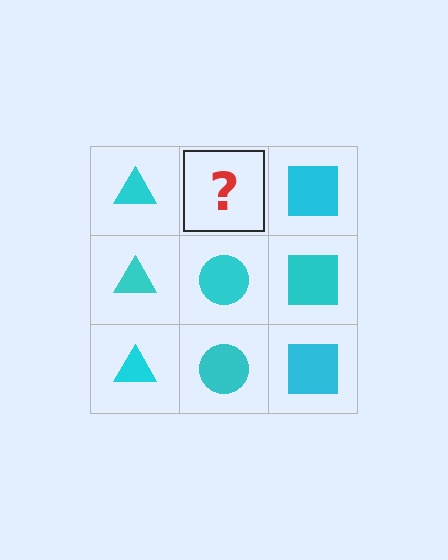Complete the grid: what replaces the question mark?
The question mark should be replaced with a cyan circle.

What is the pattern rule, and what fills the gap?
The rule is that each column has a consistent shape. The gap should be filled with a cyan circle.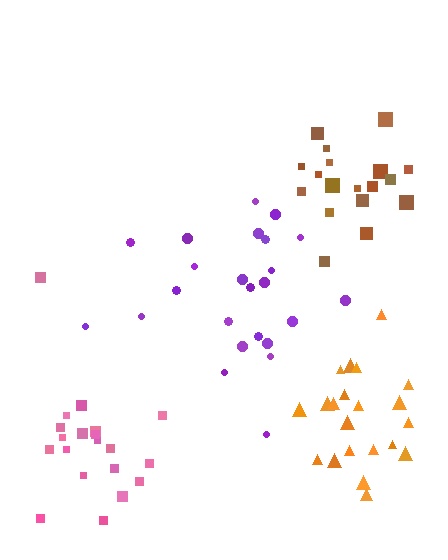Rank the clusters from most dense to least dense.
orange, brown, purple, pink.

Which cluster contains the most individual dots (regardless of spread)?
Purple (24).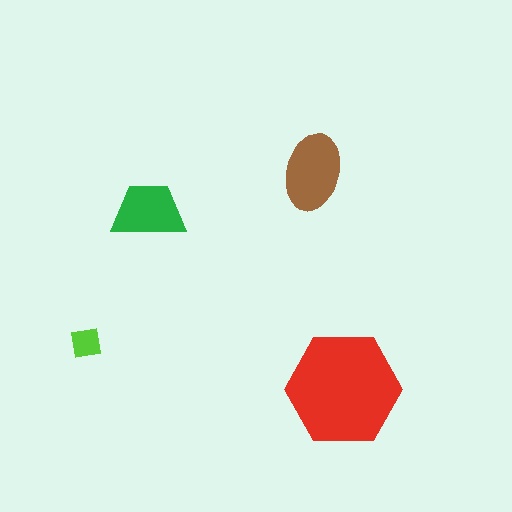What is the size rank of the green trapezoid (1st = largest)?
3rd.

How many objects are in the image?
There are 4 objects in the image.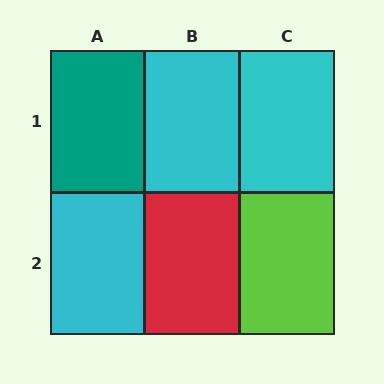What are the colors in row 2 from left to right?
Cyan, red, lime.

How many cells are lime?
1 cell is lime.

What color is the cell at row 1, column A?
Teal.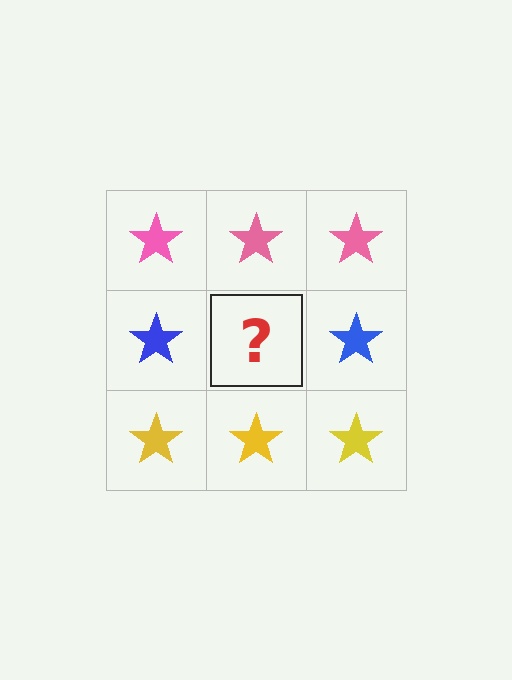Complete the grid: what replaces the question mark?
The question mark should be replaced with a blue star.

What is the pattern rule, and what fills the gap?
The rule is that each row has a consistent color. The gap should be filled with a blue star.